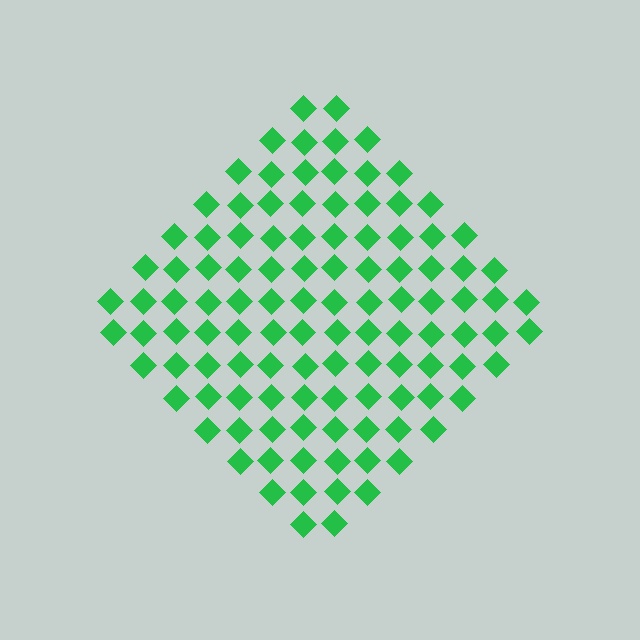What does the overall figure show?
The overall figure shows a diamond.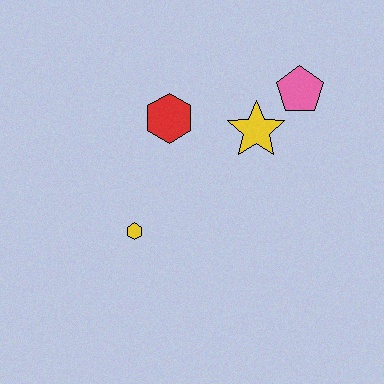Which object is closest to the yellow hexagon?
The red hexagon is closest to the yellow hexagon.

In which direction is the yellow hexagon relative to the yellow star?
The yellow hexagon is to the left of the yellow star.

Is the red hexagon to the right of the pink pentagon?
No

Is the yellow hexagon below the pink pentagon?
Yes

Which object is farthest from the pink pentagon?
The yellow hexagon is farthest from the pink pentagon.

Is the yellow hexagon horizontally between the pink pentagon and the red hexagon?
No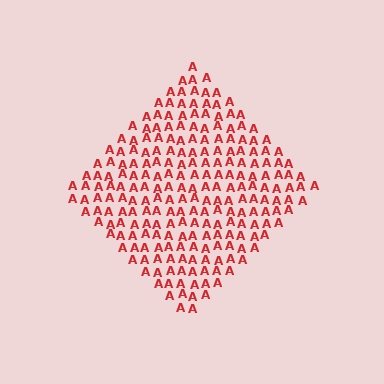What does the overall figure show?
The overall figure shows a diamond.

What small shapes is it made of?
It is made of small letter A's.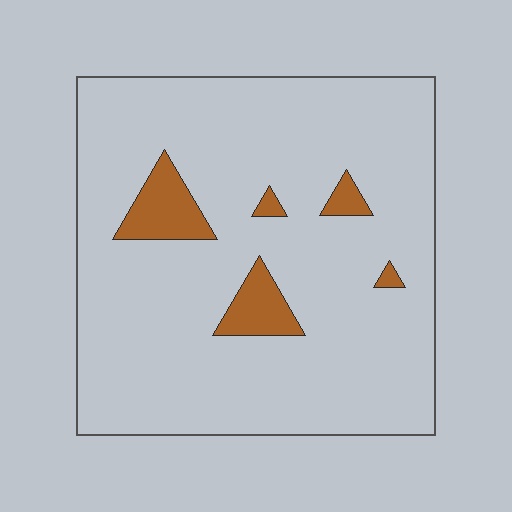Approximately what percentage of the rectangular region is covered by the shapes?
Approximately 10%.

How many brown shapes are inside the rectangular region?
5.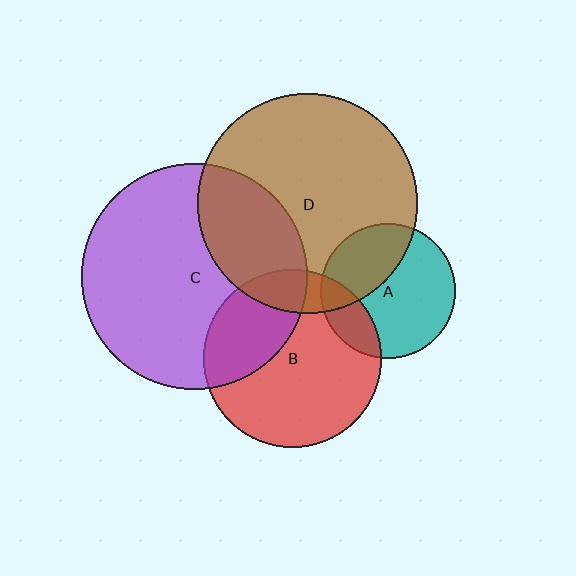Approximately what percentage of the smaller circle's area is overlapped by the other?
Approximately 20%.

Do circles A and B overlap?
Yes.